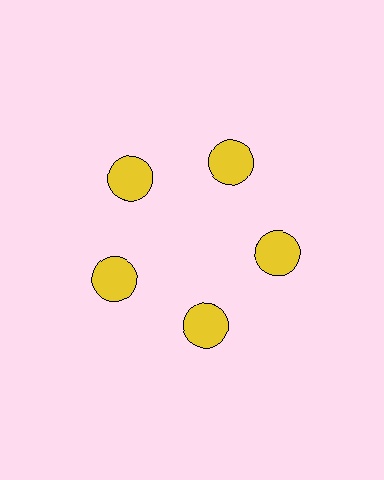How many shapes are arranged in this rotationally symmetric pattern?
There are 5 shapes, arranged in 5 groups of 1.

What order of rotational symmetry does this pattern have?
This pattern has 5-fold rotational symmetry.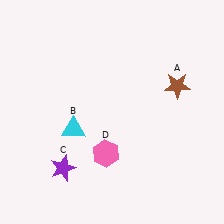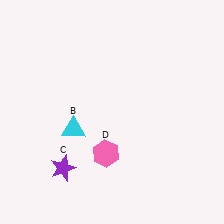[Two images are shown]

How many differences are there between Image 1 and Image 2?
There is 1 difference between the two images.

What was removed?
The brown star (A) was removed in Image 2.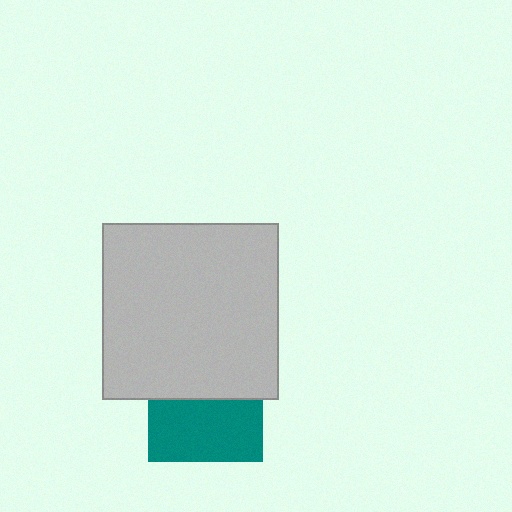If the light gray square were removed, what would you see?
You would see the complete teal square.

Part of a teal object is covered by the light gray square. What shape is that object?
It is a square.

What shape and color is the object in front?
The object in front is a light gray square.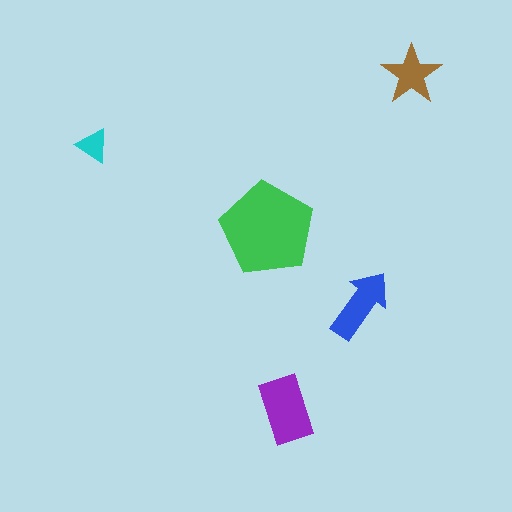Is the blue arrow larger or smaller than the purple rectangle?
Smaller.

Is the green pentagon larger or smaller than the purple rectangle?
Larger.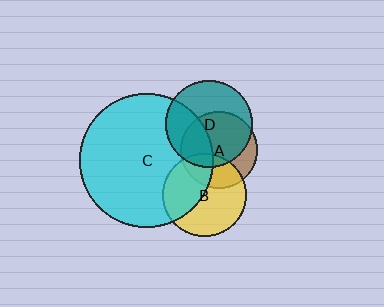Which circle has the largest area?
Circle C (cyan).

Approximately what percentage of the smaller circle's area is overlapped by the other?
Approximately 30%.